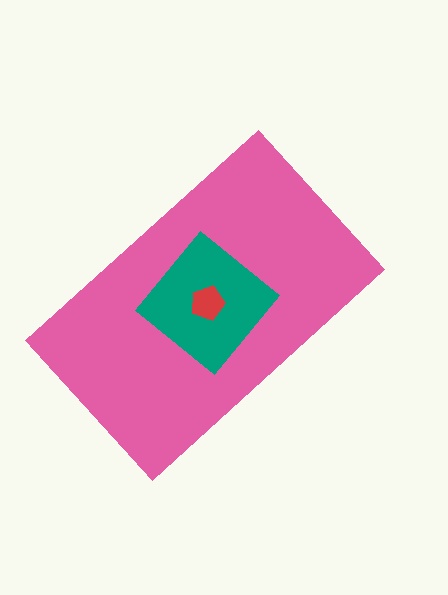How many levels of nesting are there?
3.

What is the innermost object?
The red pentagon.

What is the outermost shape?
The pink rectangle.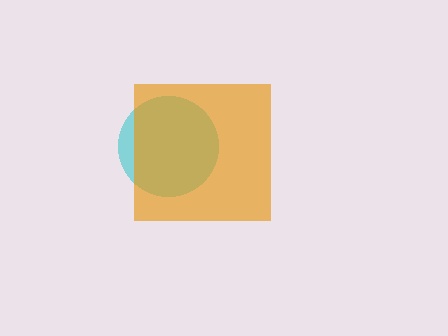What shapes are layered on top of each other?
The layered shapes are: a cyan circle, an orange square.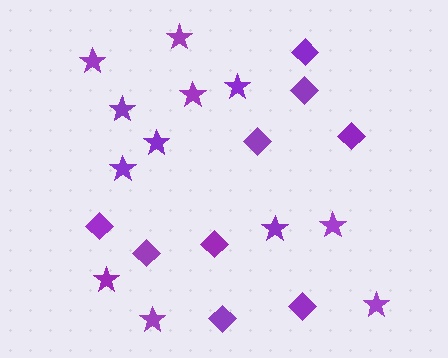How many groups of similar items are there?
There are 2 groups: one group of stars (12) and one group of diamonds (9).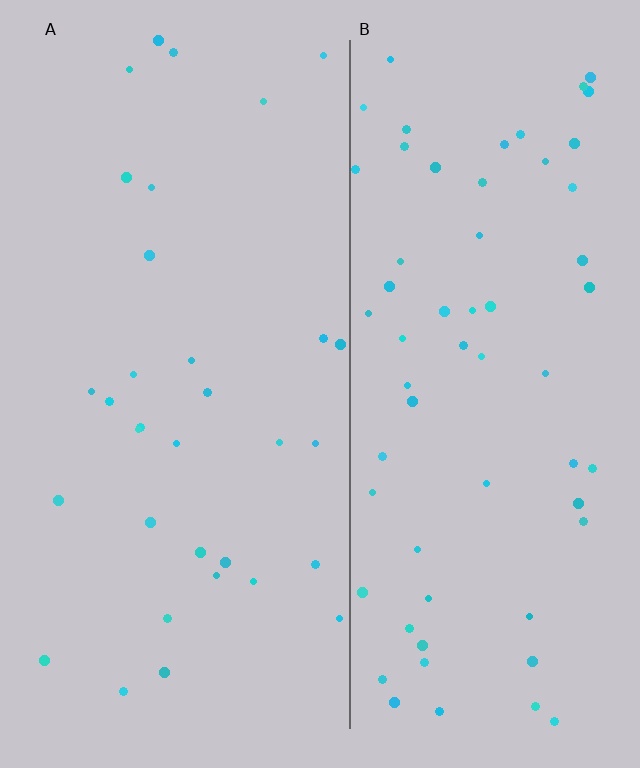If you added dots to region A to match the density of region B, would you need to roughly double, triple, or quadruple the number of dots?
Approximately double.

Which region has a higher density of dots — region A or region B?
B (the right).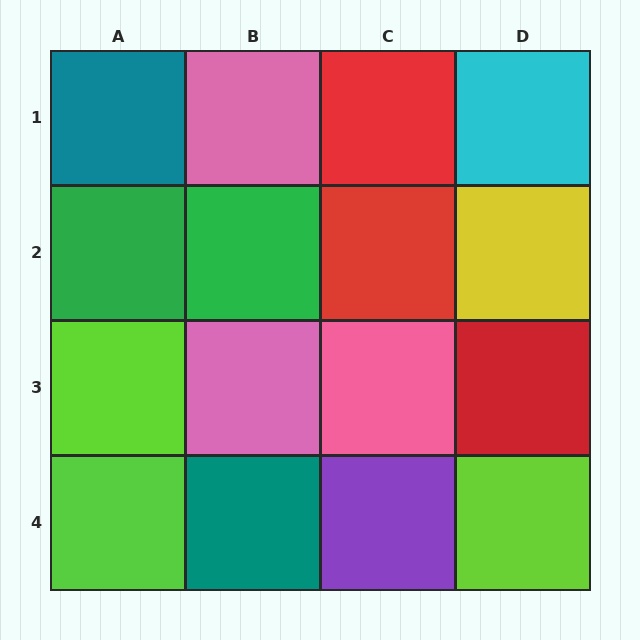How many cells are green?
2 cells are green.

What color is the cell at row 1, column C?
Red.